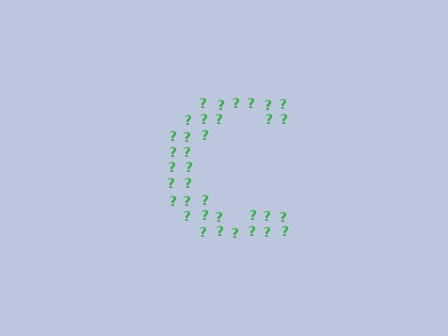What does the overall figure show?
The overall figure shows the letter C.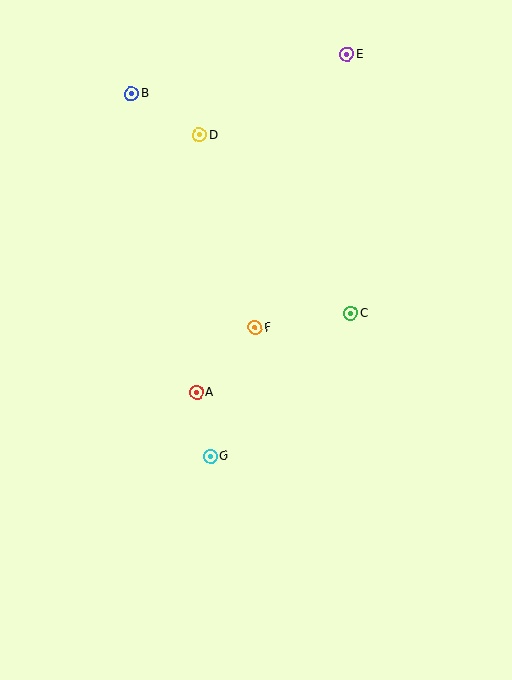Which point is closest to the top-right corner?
Point E is closest to the top-right corner.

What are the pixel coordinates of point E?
Point E is at (347, 54).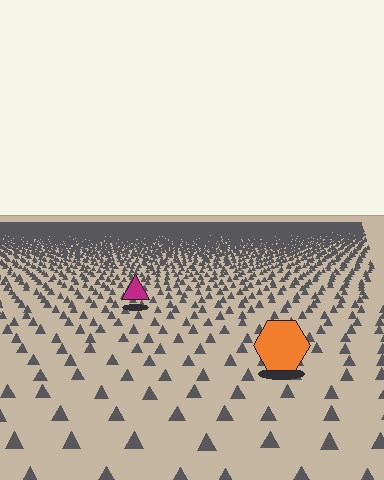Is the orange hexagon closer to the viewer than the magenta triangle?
Yes. The orange hexagon is closer — you can tell from the texture gradient: the ground texture is coarser near it.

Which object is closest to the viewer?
The orange hexagon is closest. The texture marks near it are larger and more spread out.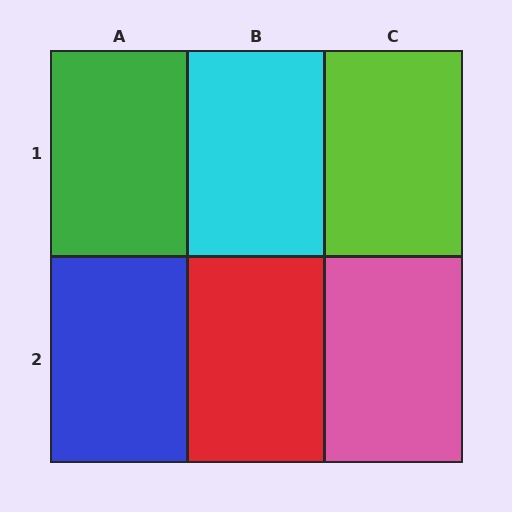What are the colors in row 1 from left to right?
Green, cyan, lime.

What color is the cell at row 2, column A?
Blue.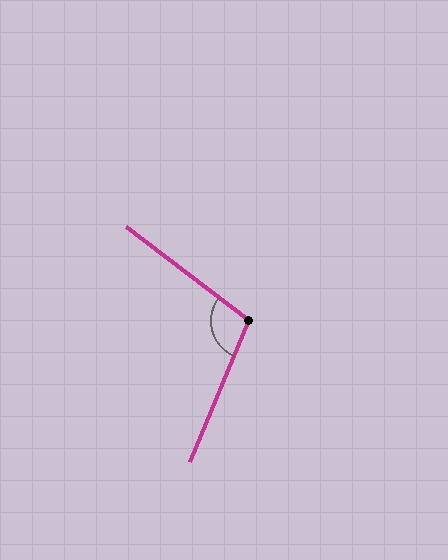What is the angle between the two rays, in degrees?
Approximately 104 degrees.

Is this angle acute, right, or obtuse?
It is obtuse.